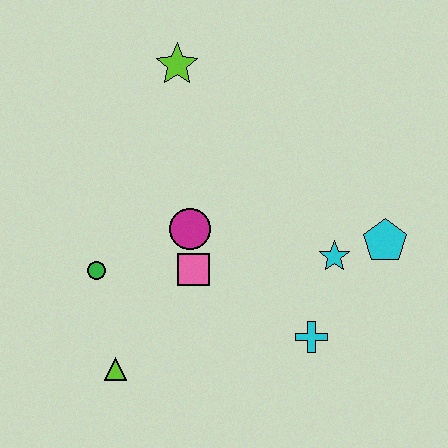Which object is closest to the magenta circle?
The pink square is closest to the magenta circle.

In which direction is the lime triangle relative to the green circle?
The lime triangle is below the green circle.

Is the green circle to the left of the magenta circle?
Yes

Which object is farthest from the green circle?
The cyan pentagon is farthest from the green circle.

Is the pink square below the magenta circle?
Yes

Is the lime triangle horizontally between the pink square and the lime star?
No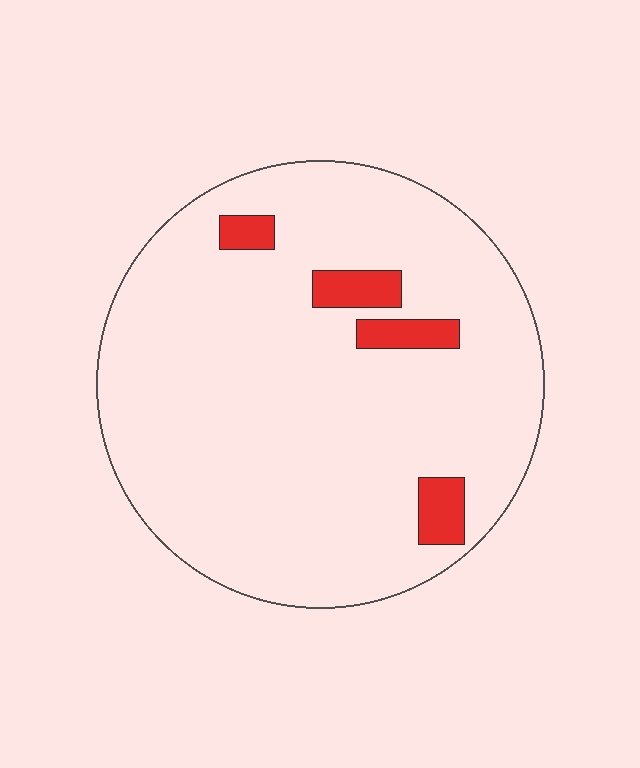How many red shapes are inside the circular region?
4.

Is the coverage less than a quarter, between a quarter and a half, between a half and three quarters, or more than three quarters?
Less than a quarter.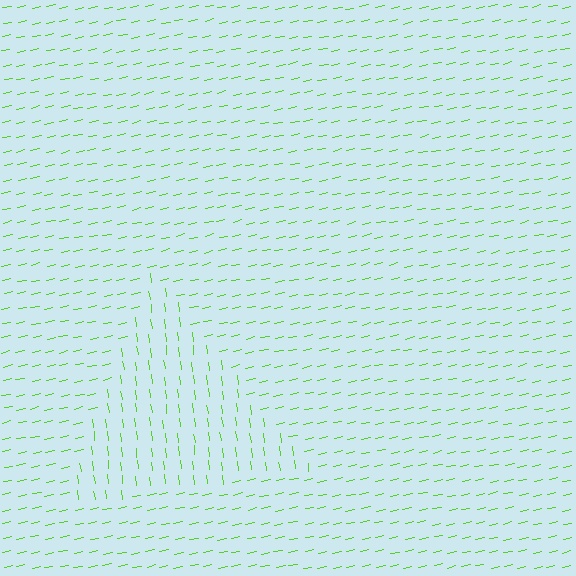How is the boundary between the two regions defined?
The boundary is defined purely by a change in line orientation (approximately 85 degrees difference). All lines are the same color and thickness.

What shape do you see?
I see a triangle.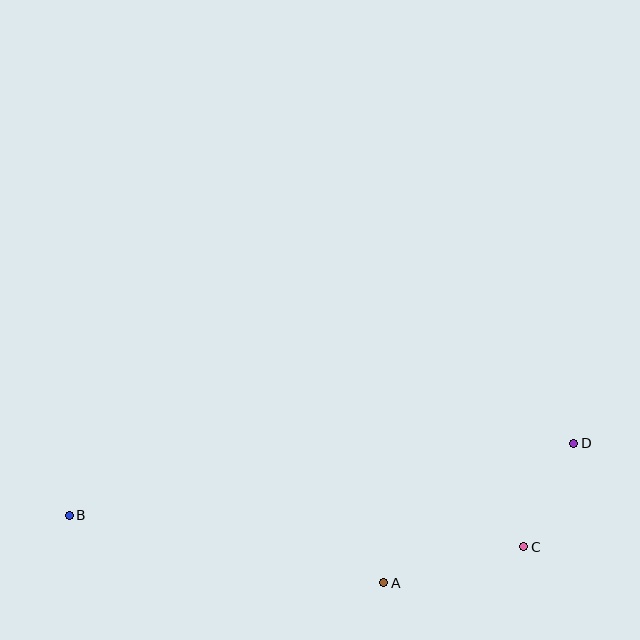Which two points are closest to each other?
Points C and D are closest to each other.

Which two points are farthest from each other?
Points B and D are farthest from each other.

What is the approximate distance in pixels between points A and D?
The distance between A and D is approximately 236 pixels.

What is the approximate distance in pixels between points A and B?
The distance between A and B is approximately 322 pixels.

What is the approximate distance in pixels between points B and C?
The distance between B and C is approximately 456 pixels.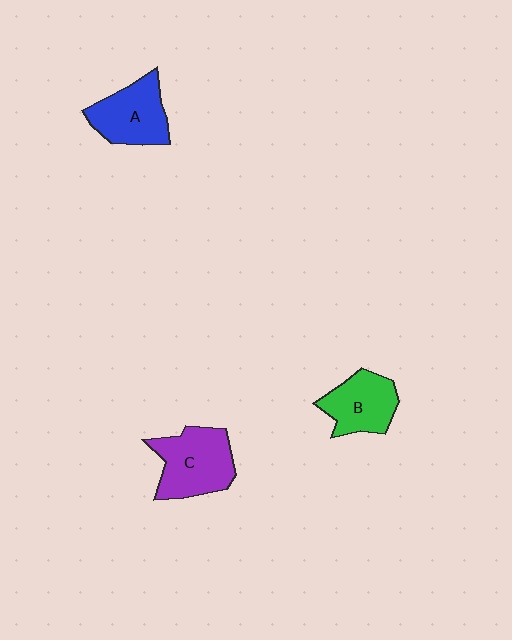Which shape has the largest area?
Shape C (purple).